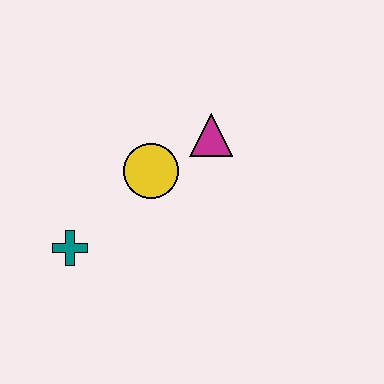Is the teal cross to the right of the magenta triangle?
No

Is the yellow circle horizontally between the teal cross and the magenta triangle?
Yes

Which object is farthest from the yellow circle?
The teal cross is farthest from the yellow circle.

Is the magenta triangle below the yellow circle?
No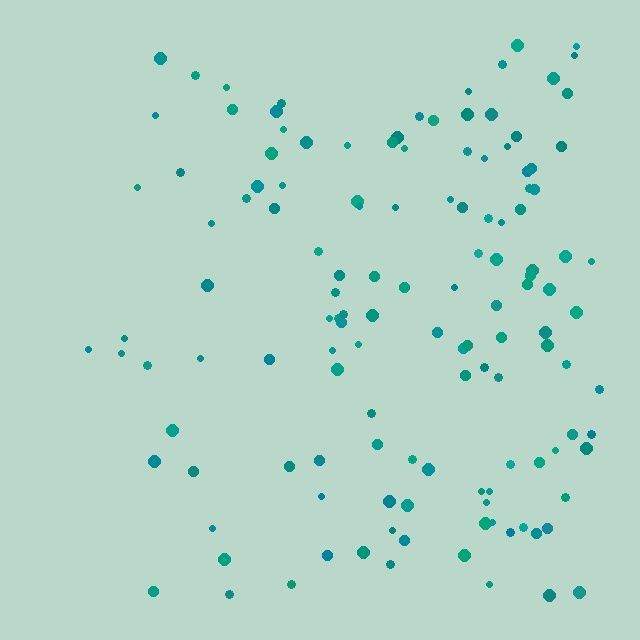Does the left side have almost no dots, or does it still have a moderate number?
Still a moderate number, just noticeably fewer than the right.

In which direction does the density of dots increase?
From left to right, with the right side densest.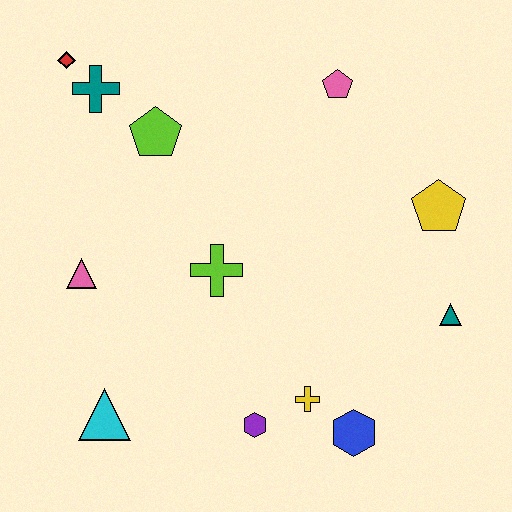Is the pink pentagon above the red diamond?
No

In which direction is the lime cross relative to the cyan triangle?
The lime cross is above the cyan triangle.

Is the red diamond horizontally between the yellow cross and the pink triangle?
No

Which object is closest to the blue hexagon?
The yellow cross is closest to the blue hexagon.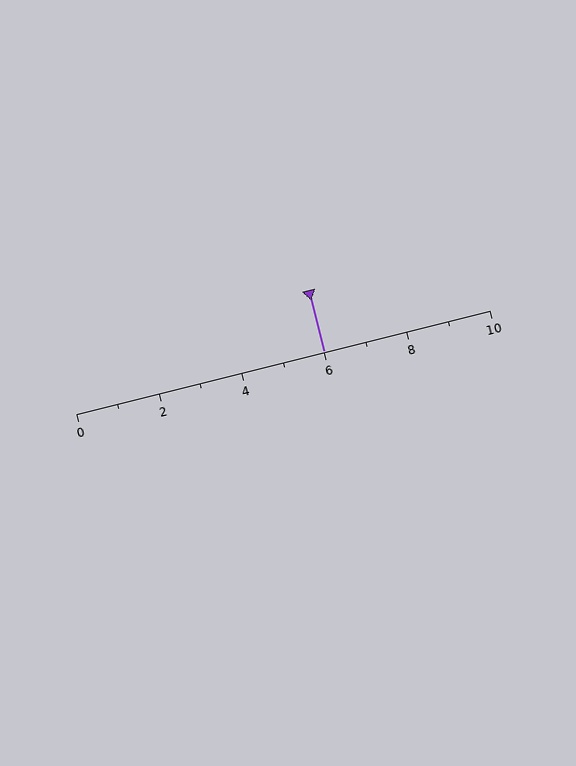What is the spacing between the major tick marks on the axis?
The major ticks are spaced 2 apart.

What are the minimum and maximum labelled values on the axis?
The axis runs from 0 to 10.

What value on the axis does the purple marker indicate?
The marker indicates approximately 6.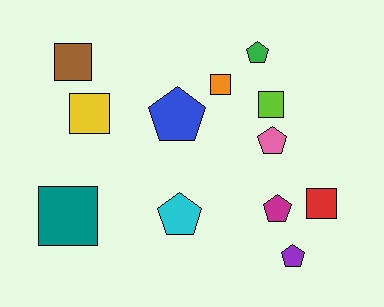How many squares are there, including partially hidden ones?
There are 6 squares.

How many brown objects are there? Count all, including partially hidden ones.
There is 1 brown object.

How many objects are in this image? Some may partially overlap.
There are 12 objects.